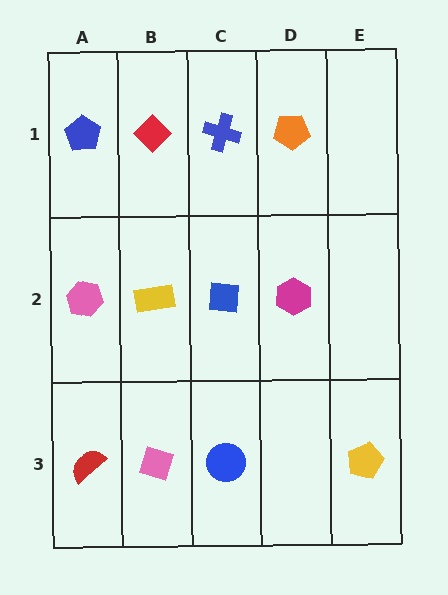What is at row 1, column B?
A red diamond.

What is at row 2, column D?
A magenta hexagon.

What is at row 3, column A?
A red semicircle.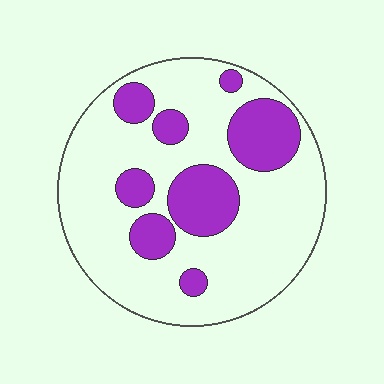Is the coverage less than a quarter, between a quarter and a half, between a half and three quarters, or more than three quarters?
Between a quarter and a half.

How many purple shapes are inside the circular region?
8.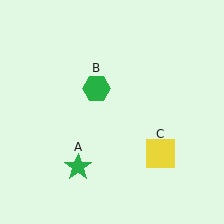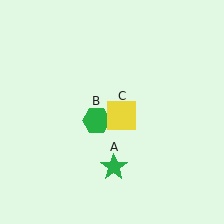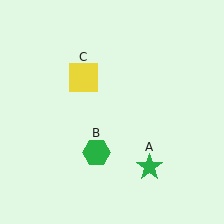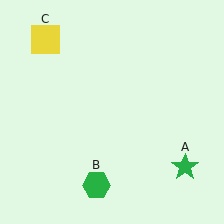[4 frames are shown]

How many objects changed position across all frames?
3 objects changed position: green star (object A), green hexagon (object B), yellow square (object C).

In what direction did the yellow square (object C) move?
The yellow square (object C) moved up and to the left.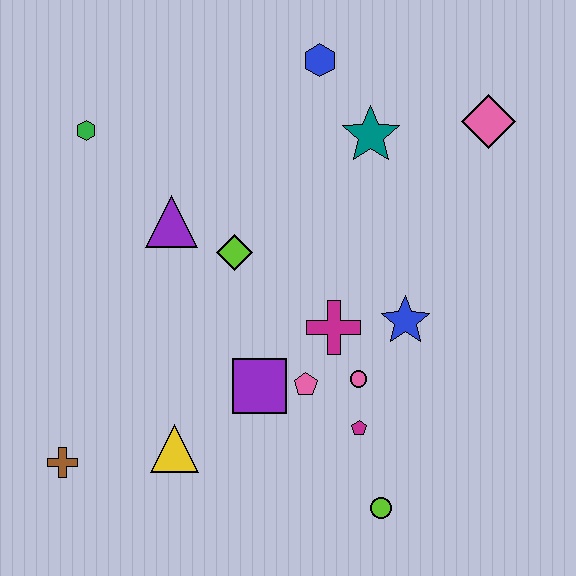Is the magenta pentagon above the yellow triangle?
Yes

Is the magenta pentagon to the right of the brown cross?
Yes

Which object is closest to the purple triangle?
The lime diamond is closest to the purple triangle.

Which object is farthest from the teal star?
The brown cross is farthest from the teal star.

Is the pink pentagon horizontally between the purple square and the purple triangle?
No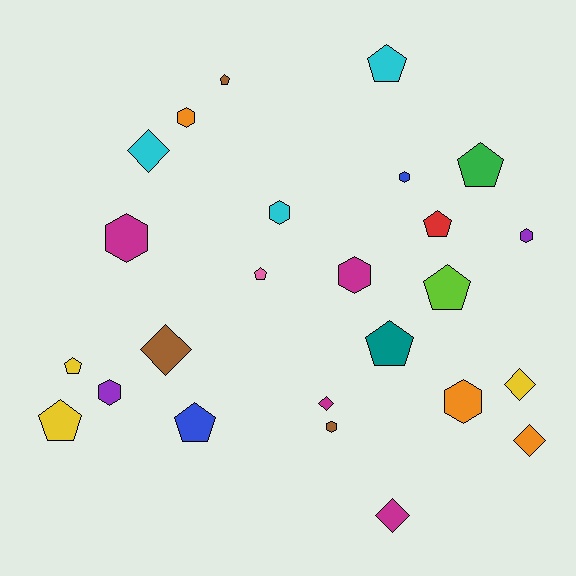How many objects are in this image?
There are 25 objects.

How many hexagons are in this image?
There are 9 hexagons.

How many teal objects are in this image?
There is 1 teal object.